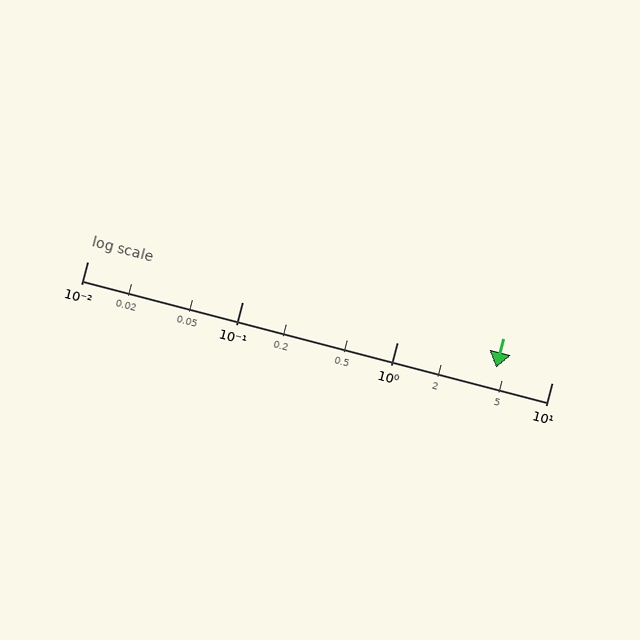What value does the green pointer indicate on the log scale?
The pointer indicates approximately 4.4.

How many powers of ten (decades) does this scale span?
The scale spans 3 decades, from 0.01 to 10.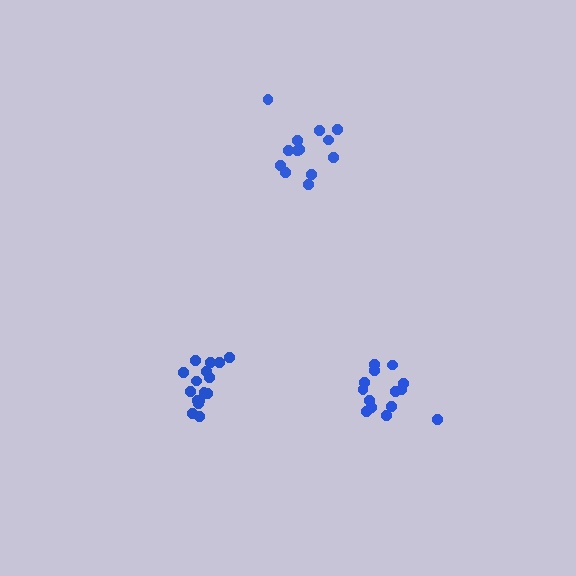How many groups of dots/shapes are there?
There are 3 groups.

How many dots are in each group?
Group 1: 13 dots, Group 2: 14 dots, Group 3: 16 dots (43 total).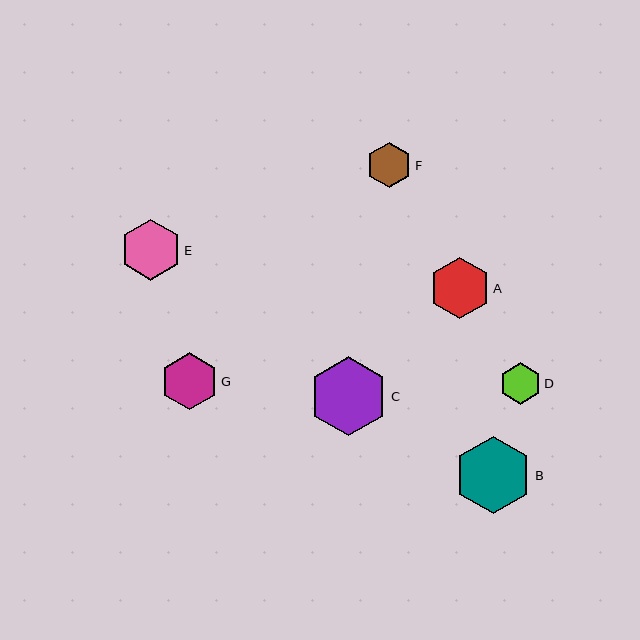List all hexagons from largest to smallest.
From largest to smallest: C, B, A, E, G, F, D.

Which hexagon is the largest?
Hexagon C is the largest with a size of approximately 79 pixels.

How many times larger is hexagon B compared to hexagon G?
Hexagon B is approximately 1.4 times the size of hexagon G.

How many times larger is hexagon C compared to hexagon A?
Hexagon C is approximately 1.3 times the size of hexagon A.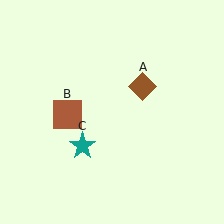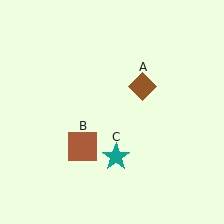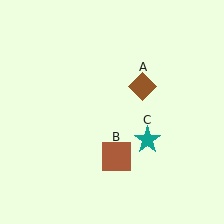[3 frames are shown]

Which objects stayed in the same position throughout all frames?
Brown diamond (object A) remained stationary.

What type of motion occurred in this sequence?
The brown square (object B), teal star (object C) rotated counterclockwise around the center of the scene.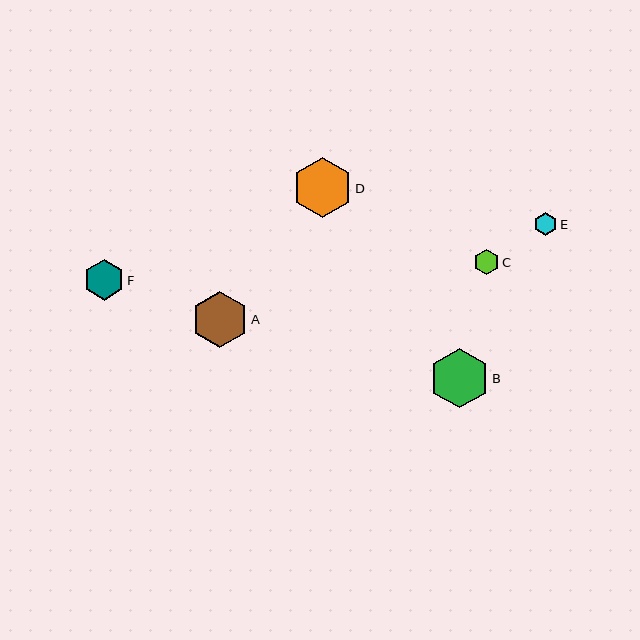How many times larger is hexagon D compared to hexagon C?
Hexagon D is approximately 2.4 times the size of hexagon C.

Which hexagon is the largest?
Hexagon D is the largest with a size of approximately 60 pixels.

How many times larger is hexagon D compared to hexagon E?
Hexagon D is approximately 2.6 times the size of hexagon E.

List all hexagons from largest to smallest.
From largest to smallest: D, B, A, F, C, E.